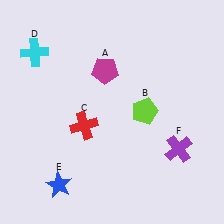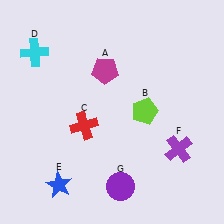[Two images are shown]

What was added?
A purple circle (G) was added in Image 2.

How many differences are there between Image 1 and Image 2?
There is 1 difference between the two images.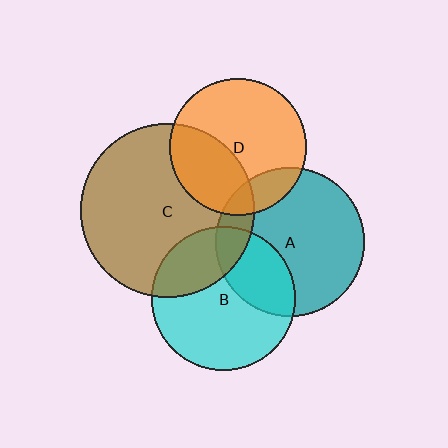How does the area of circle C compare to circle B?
Approximately 1.5 times.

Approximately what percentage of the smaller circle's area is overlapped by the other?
Approximately 30%.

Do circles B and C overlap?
Yes.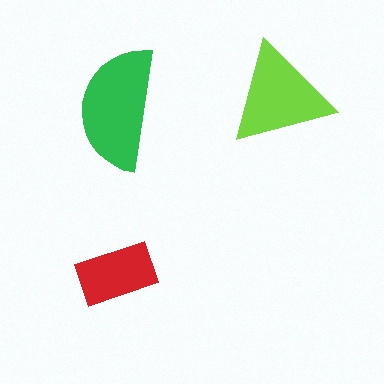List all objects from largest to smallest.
The green semicircle, the lime triangle, the red rectangle.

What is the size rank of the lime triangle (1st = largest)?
2nd.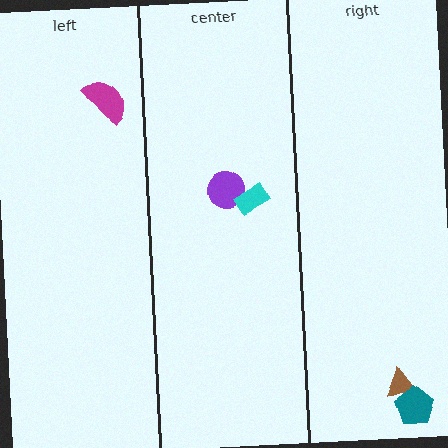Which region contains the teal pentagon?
The right region.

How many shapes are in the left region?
1.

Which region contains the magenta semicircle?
The left region.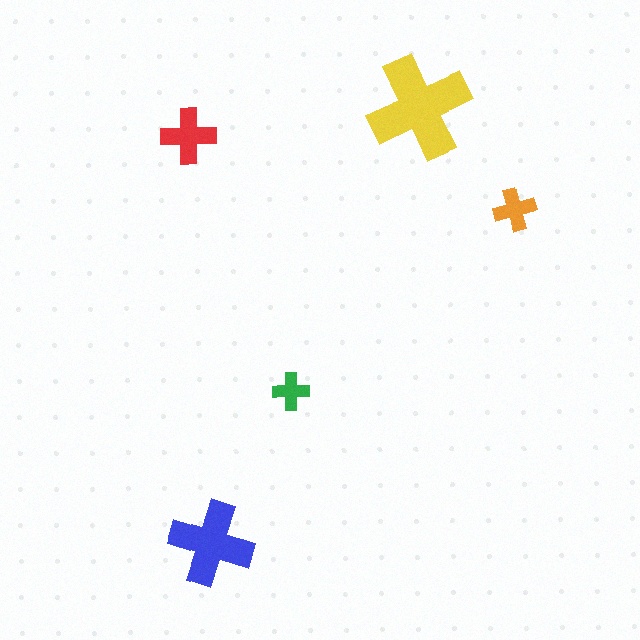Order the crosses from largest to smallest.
the yellow one, the blue one, the red one, the orange one, the green one.